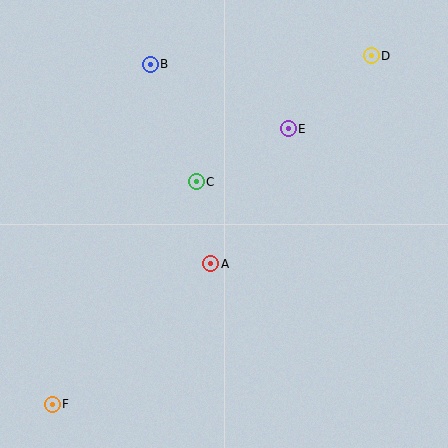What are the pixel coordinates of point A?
Point A is at (211, 264).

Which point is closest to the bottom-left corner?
Point F is closest to the bottom-left corner.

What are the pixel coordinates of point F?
Point F is at (52, 404).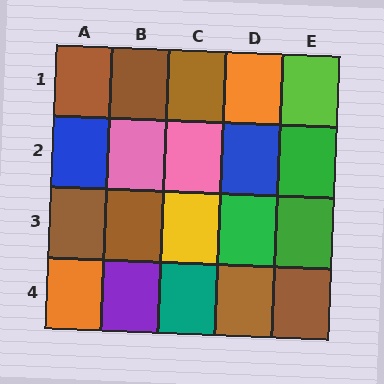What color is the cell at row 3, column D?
Green.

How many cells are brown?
7 cells are brown.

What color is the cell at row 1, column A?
Brown.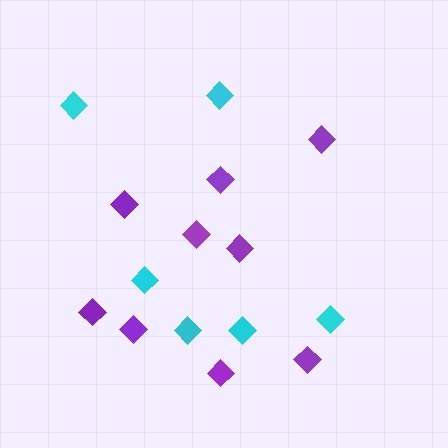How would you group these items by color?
There are 2 groups: one group of cyan diamonds (6) and one group of purple diamonds (9).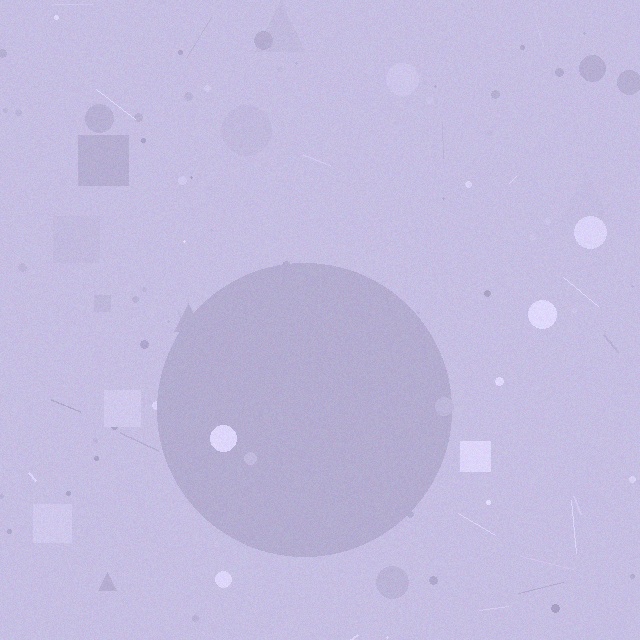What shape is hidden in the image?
A circle is hidden in the image.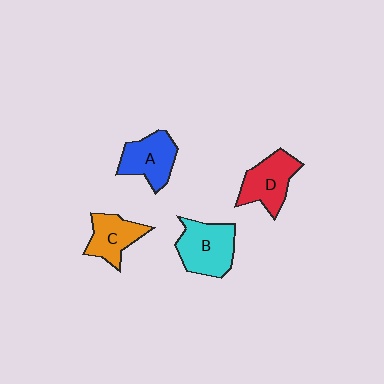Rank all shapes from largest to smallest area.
From largest to smallest: B (cyan), D (red), A (blue), C (orange).